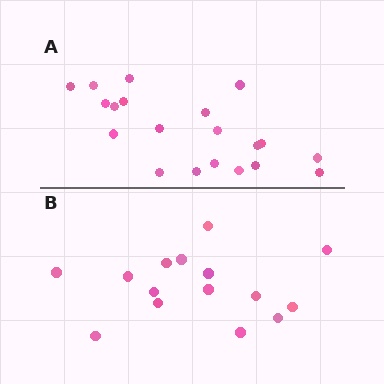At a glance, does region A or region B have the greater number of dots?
Region A (the top region) has more dots.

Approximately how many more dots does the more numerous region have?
Region A has about 5 more dots than region B.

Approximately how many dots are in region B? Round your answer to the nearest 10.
About 20 dots. (The exact count is 15, which rounds to 20.)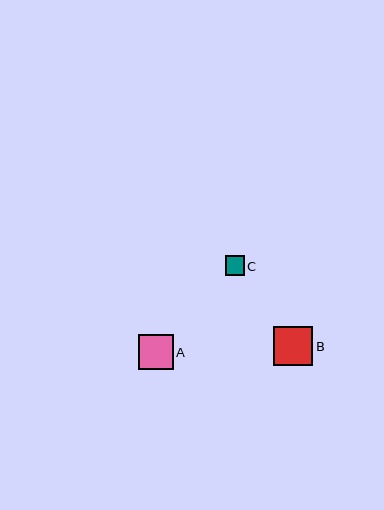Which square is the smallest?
Square C is the smallest with a size of approximately 19 pixels.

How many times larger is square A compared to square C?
Square A is approximately 1.8 times the size of square C.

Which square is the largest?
Square B is the largest with a size of approximately 39 pixels.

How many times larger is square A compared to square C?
Square A is approximately 1.8 times the size of square C.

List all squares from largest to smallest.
From largest to smallest: B, A, C.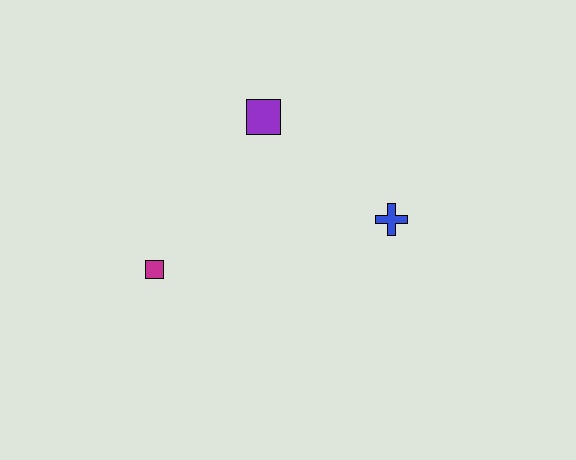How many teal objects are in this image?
There are no teal objects.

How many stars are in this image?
There are no stars.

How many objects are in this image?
There are 3 objects.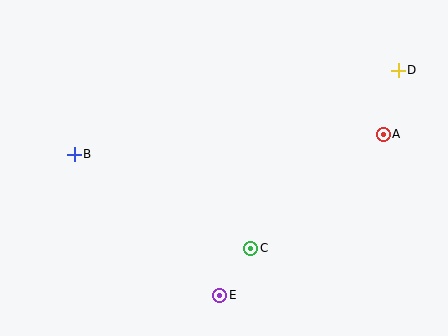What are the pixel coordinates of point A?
Point A is at (383, 134).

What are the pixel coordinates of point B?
Point B is at (74, 154).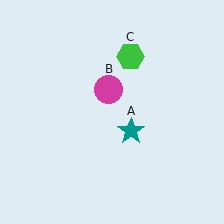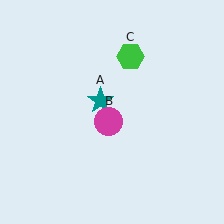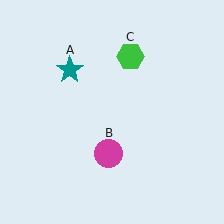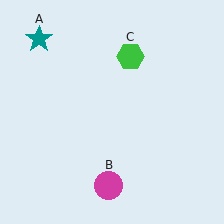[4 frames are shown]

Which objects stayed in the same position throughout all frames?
Green hexagon (object C) remained stationary.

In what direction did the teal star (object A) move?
The teal star (object A) moved up and to the left.